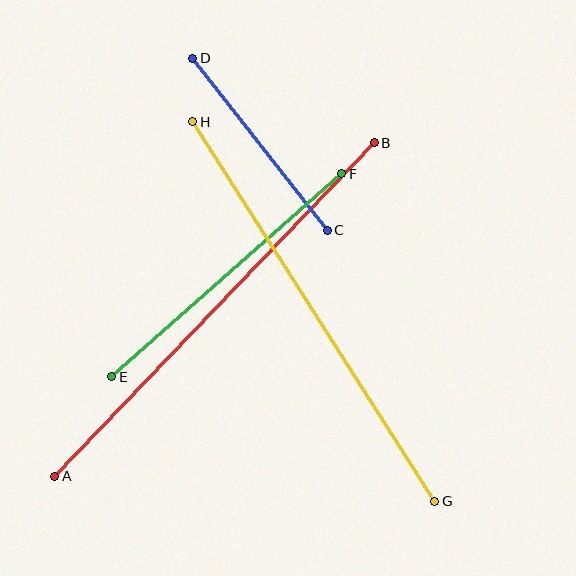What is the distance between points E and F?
The distance is approximately 307 pixels.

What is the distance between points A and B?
The distance is approximately 462 pixels.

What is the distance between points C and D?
The distance is approximately 218 pixels.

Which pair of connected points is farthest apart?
Points A and B are farthest apart.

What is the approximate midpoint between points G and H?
The midpoint is at approximately (314, 311) pixels.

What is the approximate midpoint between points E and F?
The midpoint is at approximately (227, 275) pixels.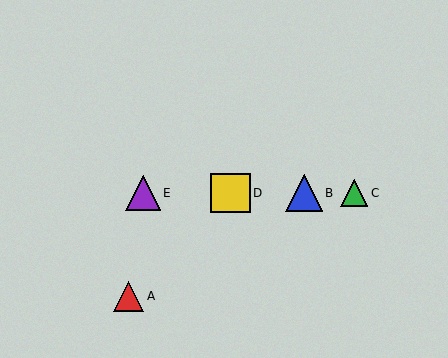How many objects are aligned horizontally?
4 objects (B, C, D, E) are aligned horizontally.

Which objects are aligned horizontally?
Objects B, C, D, E are aligned horizontally.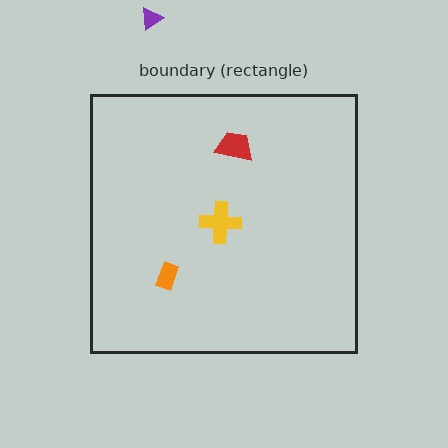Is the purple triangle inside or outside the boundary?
Outside.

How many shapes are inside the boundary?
3 inside, 1 outside.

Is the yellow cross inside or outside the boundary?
Inside.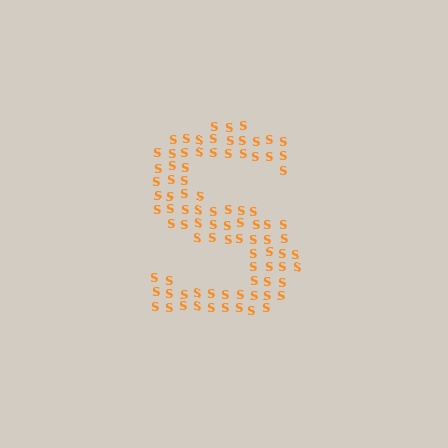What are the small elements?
The small elements are letter S's.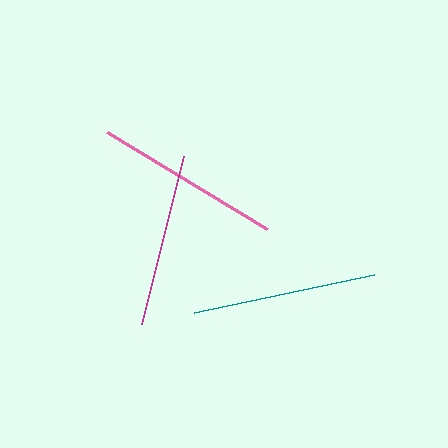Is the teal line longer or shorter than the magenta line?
The teal line is longer than the magenta line.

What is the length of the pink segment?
The pink segment is approximately 187 pixels long.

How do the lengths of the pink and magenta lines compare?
The pink and magenta lines are approximately the same length.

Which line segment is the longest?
The pink line is the longest at approximately 187 pixels.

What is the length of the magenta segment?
The magenta segment is approximately 173 pixels long.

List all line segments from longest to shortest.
From longest to shortest: pink, teal, magenta.